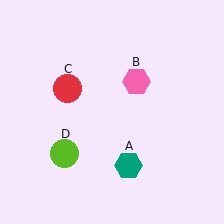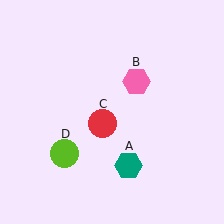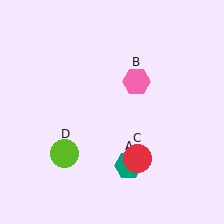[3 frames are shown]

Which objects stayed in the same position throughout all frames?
Teal hexagon (object A) and pink hexagon (object B) and lime circle (object D) remained stationary.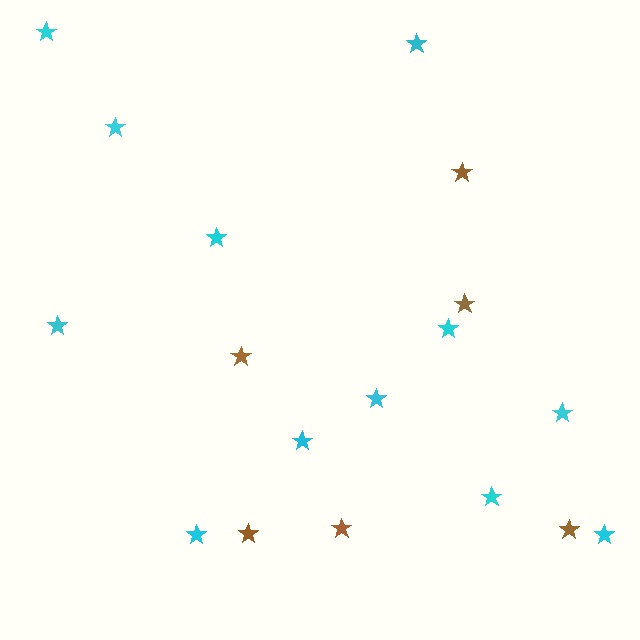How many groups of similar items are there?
There are 2 groups: one group of brown stars (6) and one group of cyan stars (12).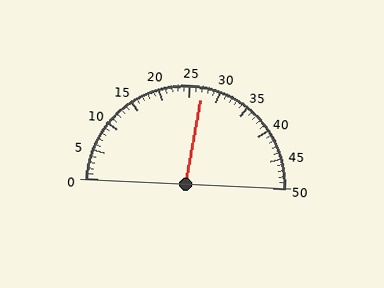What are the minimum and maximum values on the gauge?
The gauge ranges from 0 to 50.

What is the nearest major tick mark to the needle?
The nearest major tick mark is 25.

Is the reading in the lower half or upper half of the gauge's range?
The reading is in the upper half of the range (0 to 50).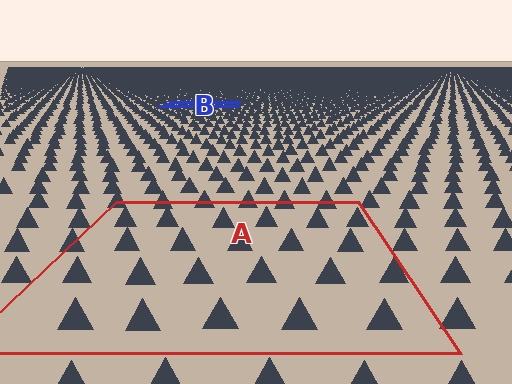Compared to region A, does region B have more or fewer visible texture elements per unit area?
Region B has more texture elements per unit area — they are packed more densely because it is farther away.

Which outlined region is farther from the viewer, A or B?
Region B is farther from the viewer — the texture elements inside it appear smaller and more densely packed.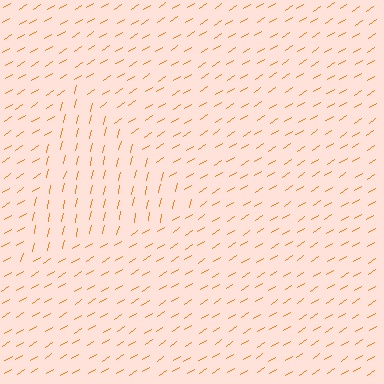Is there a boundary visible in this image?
Yes, there is a texture boundary formed by a change in line orientation.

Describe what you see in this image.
The image is filled with small orange line segments. A triangle region in the image has lines oriented differently from the surrounding lines, creating a visible texture boundary.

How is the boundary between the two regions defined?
The boundary is defined purely by a change in line orientation (approximately 45 degrees difference). All lines are the same color and thickness.